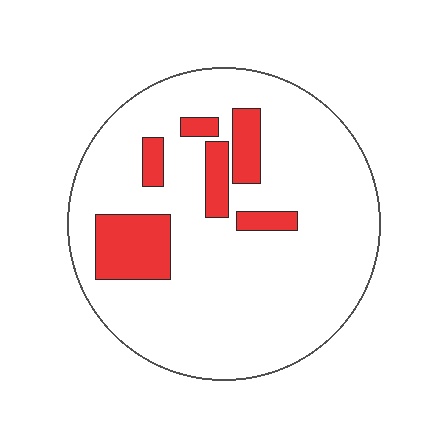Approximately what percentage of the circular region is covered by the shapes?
Approximately 15%.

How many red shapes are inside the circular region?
6.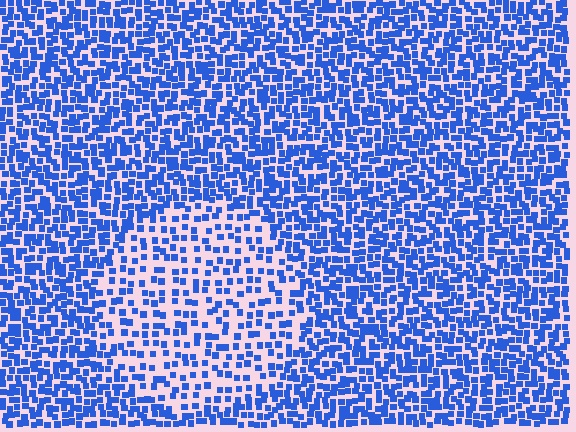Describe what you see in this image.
The image contains small blue elements arranged at two different densities. A circle-shaped region is visible where the elements are less densely packed than the surrounding area.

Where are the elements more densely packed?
The elements are more densely packed outside the circle boundary.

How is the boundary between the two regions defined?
The boundary is defined by a change in element density (approximately 2.0x ratio). All elements are the same color, size, and shape.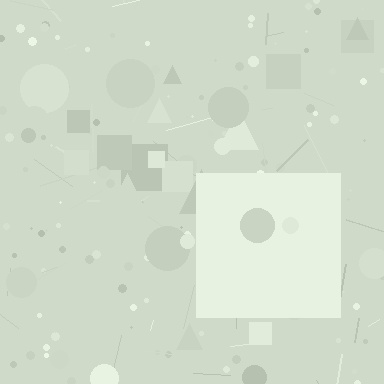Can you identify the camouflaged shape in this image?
The camouflaged shape is a square.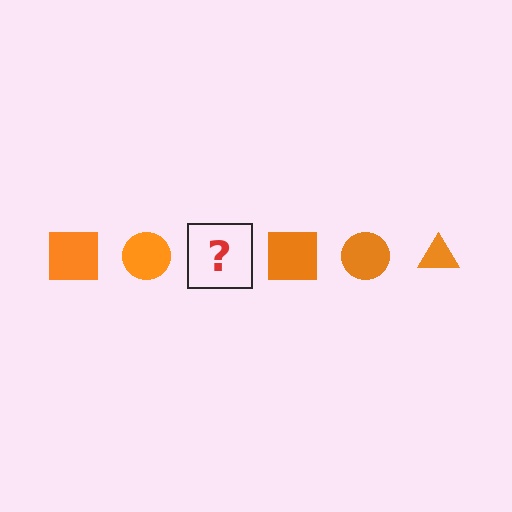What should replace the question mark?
The question mark should be replaced with an orange triangle.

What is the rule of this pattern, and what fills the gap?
The rule is that the pattern cycles through square, circle, triangle shapes in orange. The gap should be filled with an orange triangle.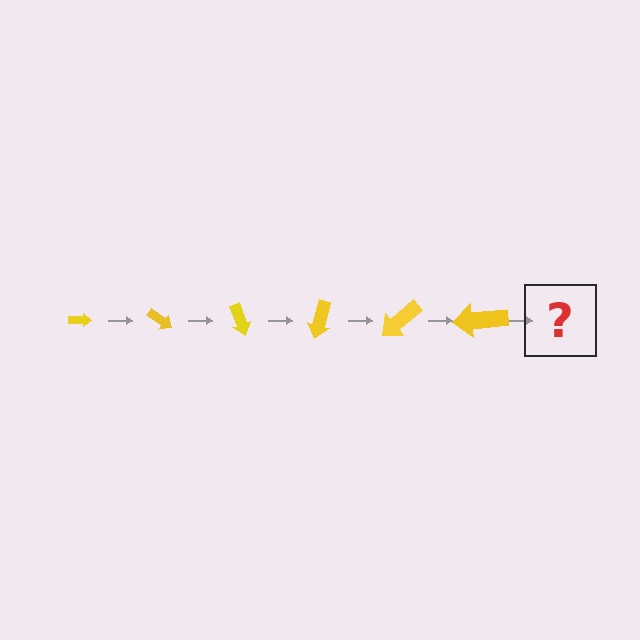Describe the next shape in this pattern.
It should be an arrow, larger than the previous one and rotated 210 degrees from the start.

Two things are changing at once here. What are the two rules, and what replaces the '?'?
The two rules are that the arrow grows larger each step and it rotates 35 degrees each step. The '?' should be an arrow, larger than the previous one and rotated 210 degrees from the start.